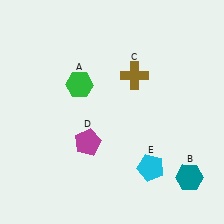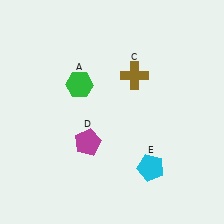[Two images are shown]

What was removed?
The teal hexagon (B) was removed in Image 2.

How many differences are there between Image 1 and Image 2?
There is 1 difference between the two images.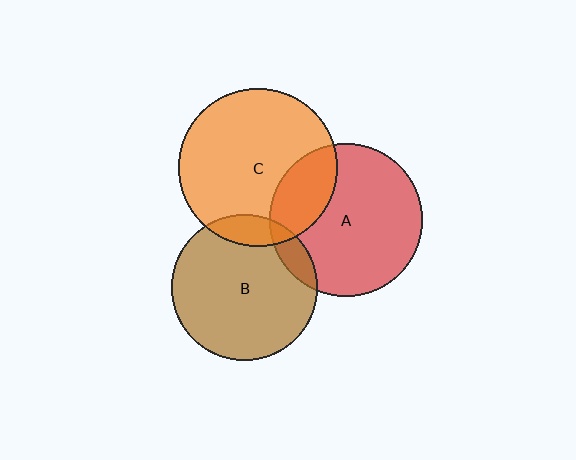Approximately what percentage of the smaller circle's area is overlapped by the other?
Approximately 10%.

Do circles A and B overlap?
Yes.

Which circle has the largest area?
Circle C (orange).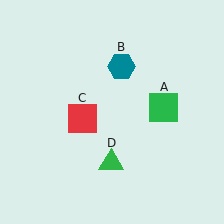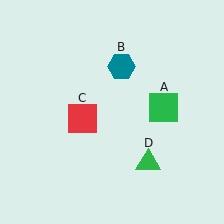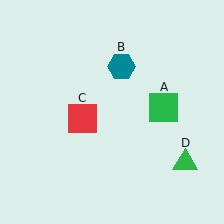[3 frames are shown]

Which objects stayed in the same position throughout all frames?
Green square (object A) and teal hexagon (object B) and red square (object C) remained stationary.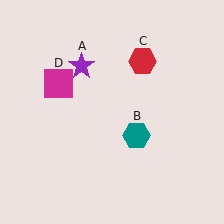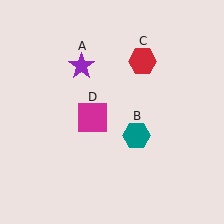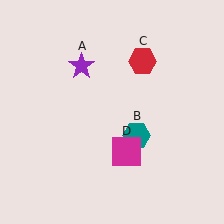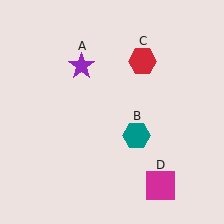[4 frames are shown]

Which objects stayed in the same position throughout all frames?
Purple star (object A) and teal hexagon (object B) and red hexagon (object C) remained stationary.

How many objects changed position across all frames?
1 object changed position: magenta square (object D).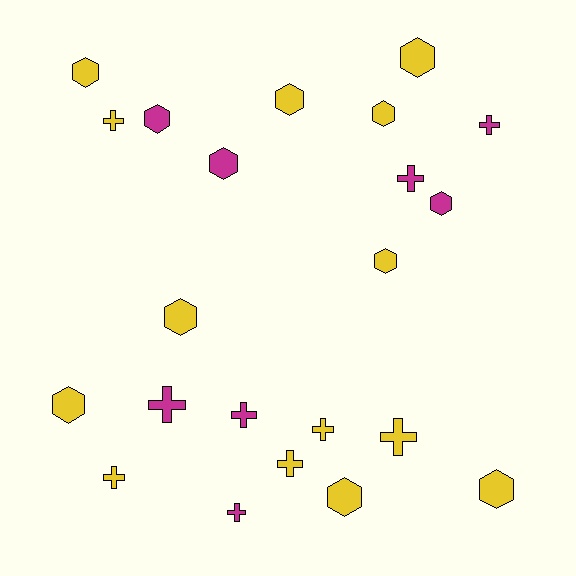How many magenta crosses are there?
There are 5 magenta crosses.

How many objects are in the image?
There are 22 objects.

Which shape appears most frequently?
Hexagon, with 12 objects.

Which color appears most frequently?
Yellow, with 14 objects.